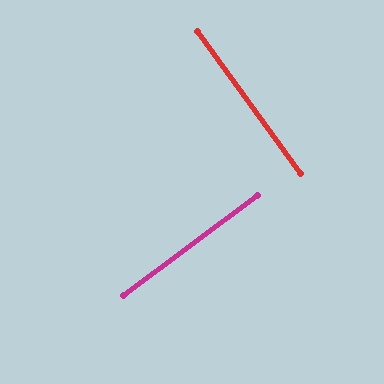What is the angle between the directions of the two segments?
Approximately 89 degrees.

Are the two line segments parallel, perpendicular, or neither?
Perpendicular — they meet at approximately 89°.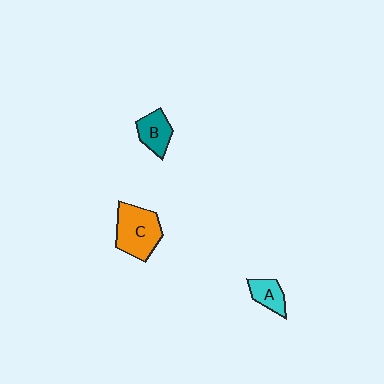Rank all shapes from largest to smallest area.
From largest to smallest: C (orange), B (teal), A (cyan).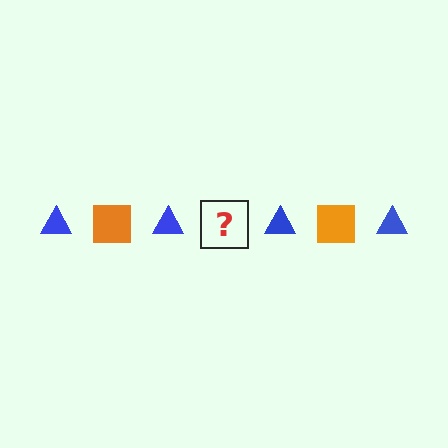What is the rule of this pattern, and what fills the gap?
The rule is that the pattern alternates between blue triangle and orange square. The gap should be filled with an orange square.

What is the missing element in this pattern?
The missing element is an orange square.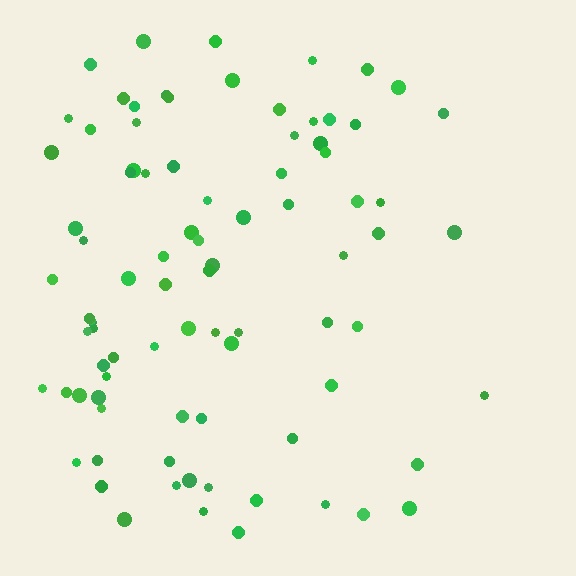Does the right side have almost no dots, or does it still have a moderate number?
Still a moderate number, just noticeably fewer than the left.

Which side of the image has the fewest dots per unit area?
The right.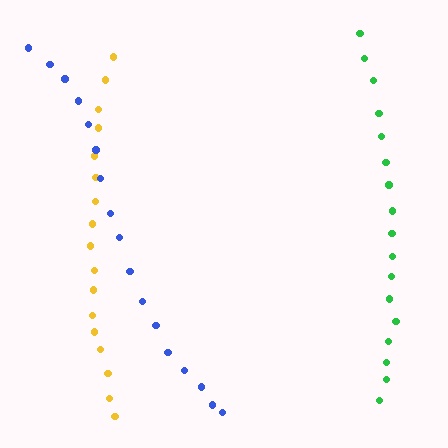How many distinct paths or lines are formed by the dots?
There are 3 distinct paths.